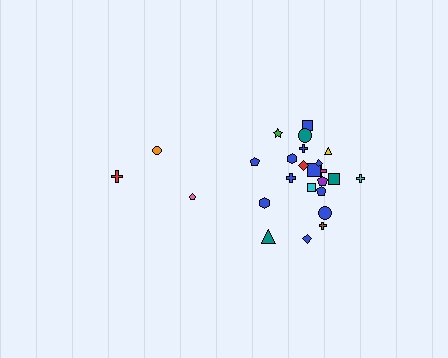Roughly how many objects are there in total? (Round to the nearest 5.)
Roughly 25 objects in total.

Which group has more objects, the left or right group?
The right group.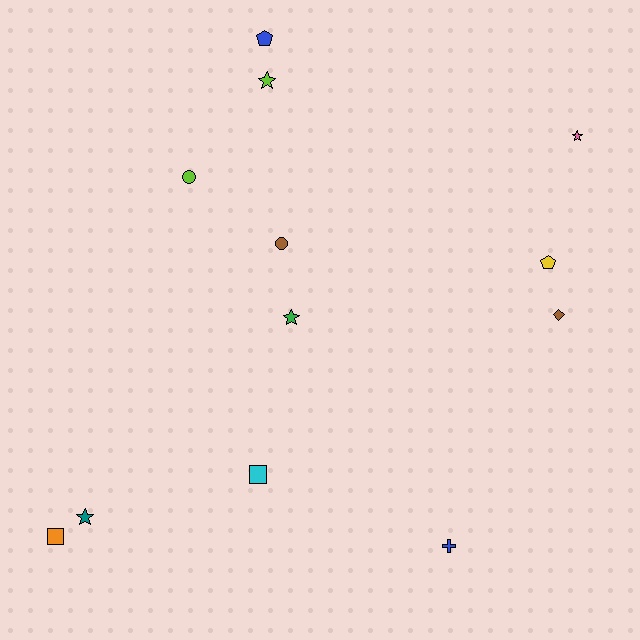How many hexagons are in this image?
There are no hexagons.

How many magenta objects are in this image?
There are no magenta objects.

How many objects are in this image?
There are 12 objects.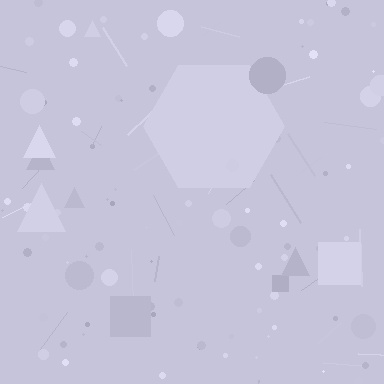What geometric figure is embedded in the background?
A hexagon is embedded in the background.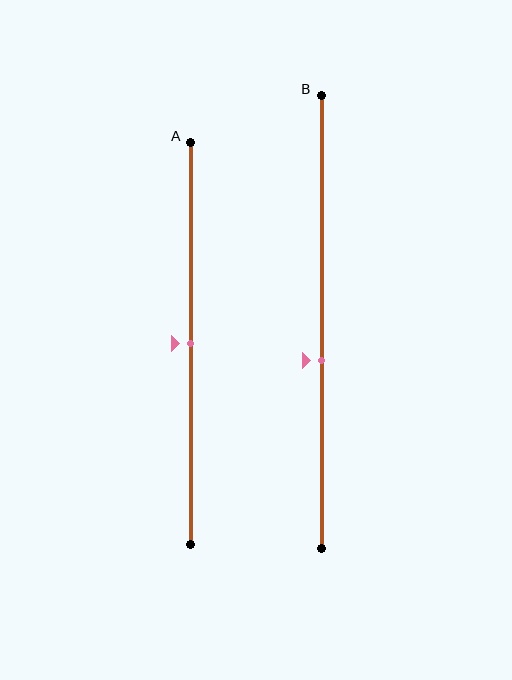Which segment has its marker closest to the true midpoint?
Segment A has its marker closest to the true midpoint.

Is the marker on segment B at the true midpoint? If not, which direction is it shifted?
No, the marker on segment B is shifted downward by about 8% of the segment length.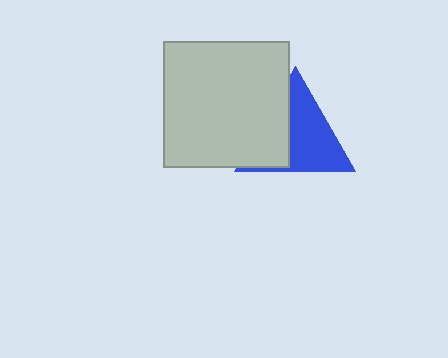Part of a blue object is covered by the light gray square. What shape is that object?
It is a triangle.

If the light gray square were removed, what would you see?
You would see the complete blue triangle.